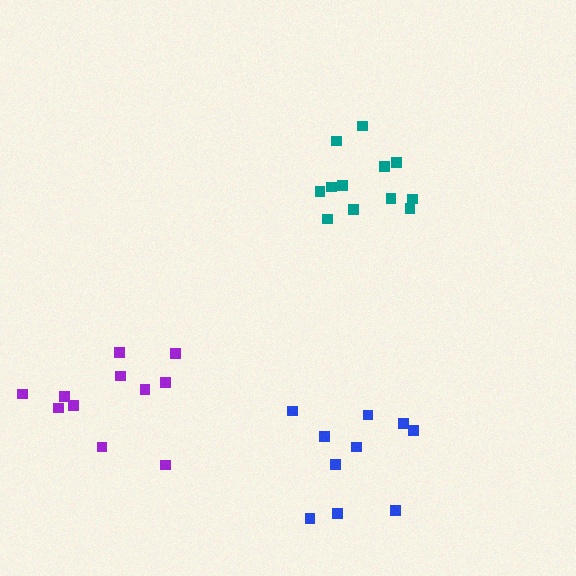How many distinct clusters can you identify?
There are 3 distinct clusters.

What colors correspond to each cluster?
The clusters are colored: blue, purple, teal.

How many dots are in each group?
Group 1: 10 dots, Group 2: 11 dots, Group 3: 12 dots (33 total).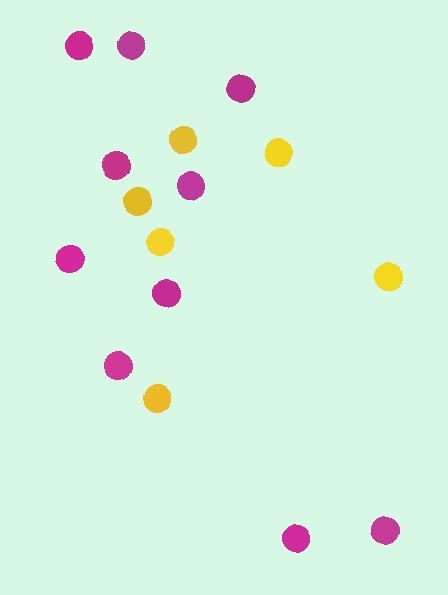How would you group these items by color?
There are 2 groups: one group of magenta circles (10) and one group of yellow circles (6).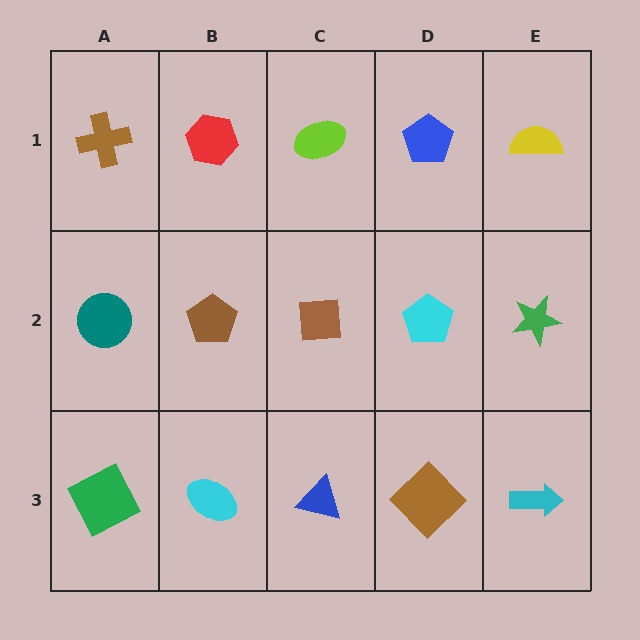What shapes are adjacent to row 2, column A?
A brown cross (row 1, column A), a green square (row 3, column A), a brown pentagon (row 2, column B).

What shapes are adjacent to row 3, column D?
A cyan pentagon (row 2, column D), a blue triangle (row 3, column C), a cyan arrow (row 3, column E).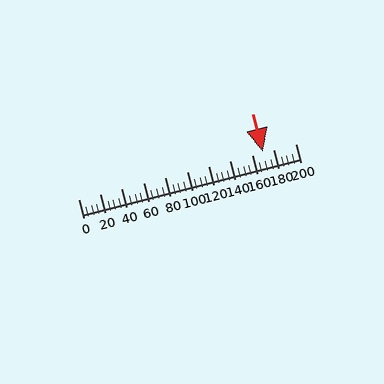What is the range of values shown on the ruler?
The ruler shows values from 0 to 200.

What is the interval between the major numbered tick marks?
The major tick marks are spaced 20 units apart.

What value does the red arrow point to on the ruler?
The red arrow points to approximately 170.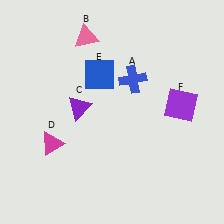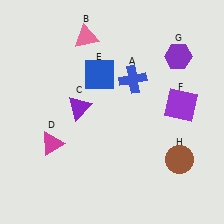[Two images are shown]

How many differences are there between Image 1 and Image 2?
There are 2 differences between the two images.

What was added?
A purple hexagon (G), a brown circle (H) were added in Image 2.